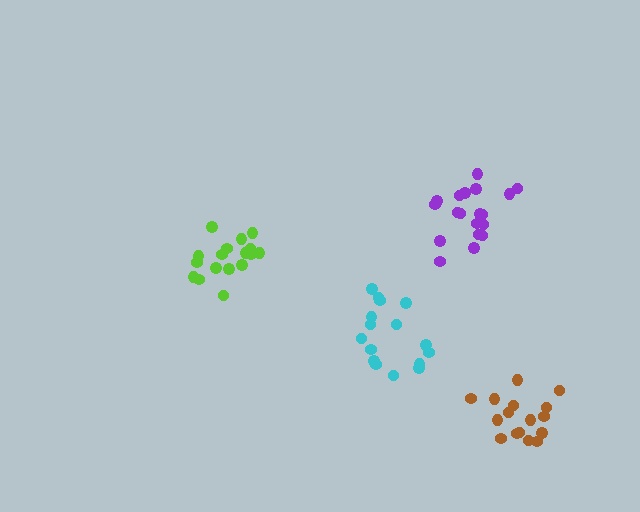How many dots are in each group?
Group 1: 19 dots, Group 2: 17 dots, Group 3: 16 dots, Group 4: 16 dots (68 total).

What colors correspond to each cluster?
The clusters are colored: purple, lime, brown, cyan.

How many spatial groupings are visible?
There are 4 spatial groupings.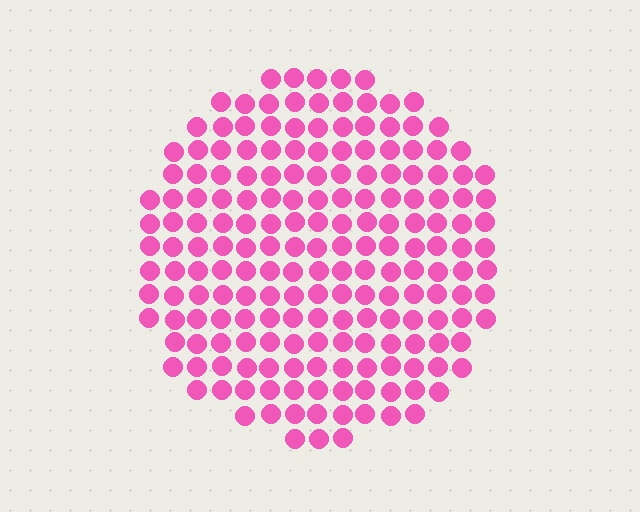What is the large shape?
The large shape is a circle.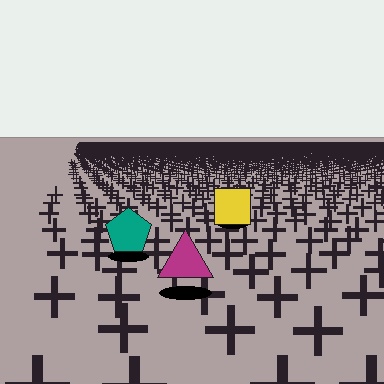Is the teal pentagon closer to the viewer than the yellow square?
Yes. The teal pentagon is closer — you can tell from the texture gradient: the ground texture is coarser near it.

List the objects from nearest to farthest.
From nearest to farthest: the magenta triangle, the teal pentagon, the yellow square.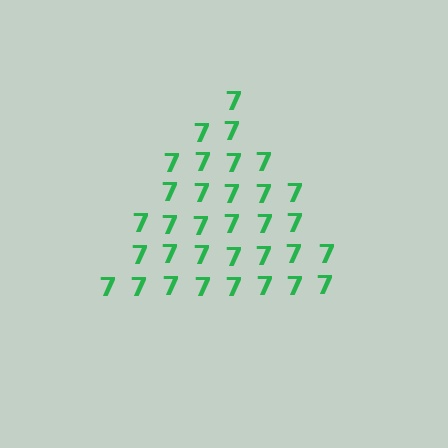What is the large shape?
The large shape is a triangle.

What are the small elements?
The small elements are digit 7's.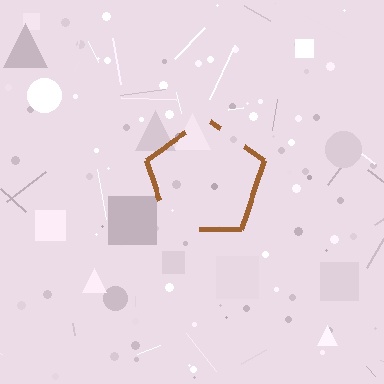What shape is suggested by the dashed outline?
The dashed outline suggests a pentagon.